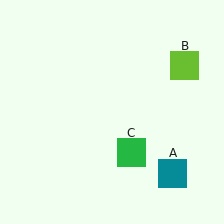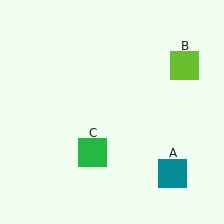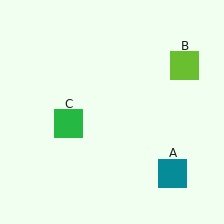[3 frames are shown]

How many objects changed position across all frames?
1 object changed position: green square (object C).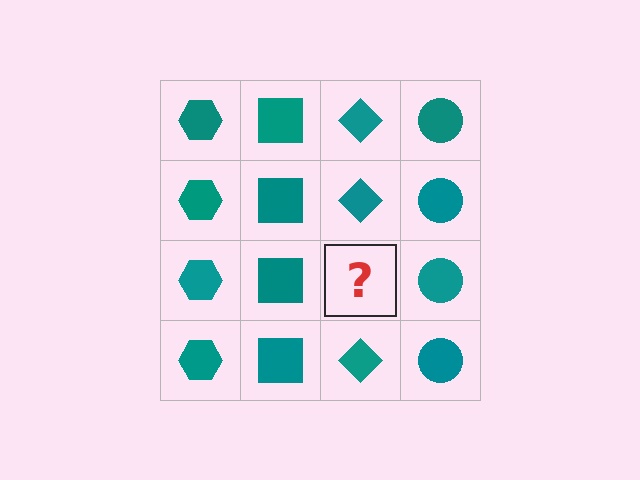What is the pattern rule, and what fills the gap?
The rule is that each column has a consistent shape. The gap should be filled with a teal diamond.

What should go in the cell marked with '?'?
The missing cell should contain a teal diamond.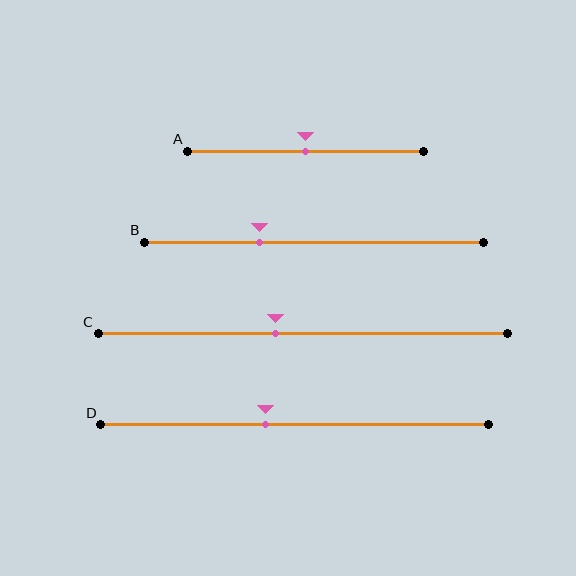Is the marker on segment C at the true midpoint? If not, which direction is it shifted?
No, the marker on segment C is shifted to the left by about 7% of the segment length.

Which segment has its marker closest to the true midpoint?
Segment A has its marker closest to the true midpoint.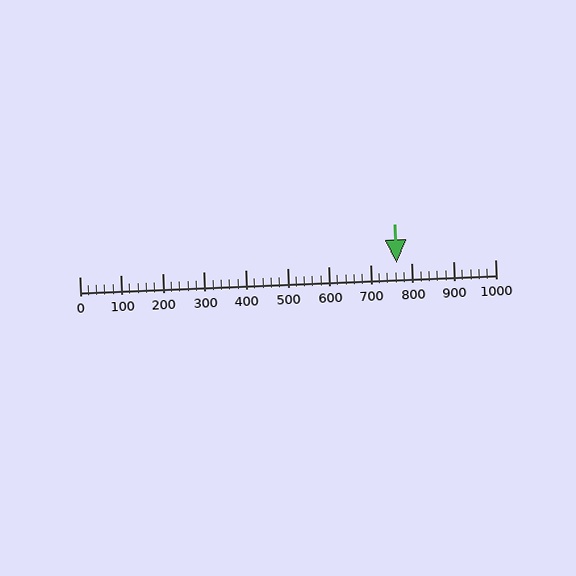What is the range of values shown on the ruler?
The ruler shows values from 0 to 1000.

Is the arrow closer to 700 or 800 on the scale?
The arrow is closer to 800.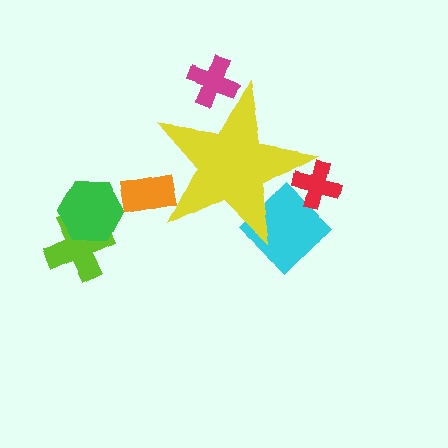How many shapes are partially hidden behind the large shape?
4 shapes are partially hidden.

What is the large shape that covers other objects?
A yellow star.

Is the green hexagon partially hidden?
No, the green hexagon is fully visible.